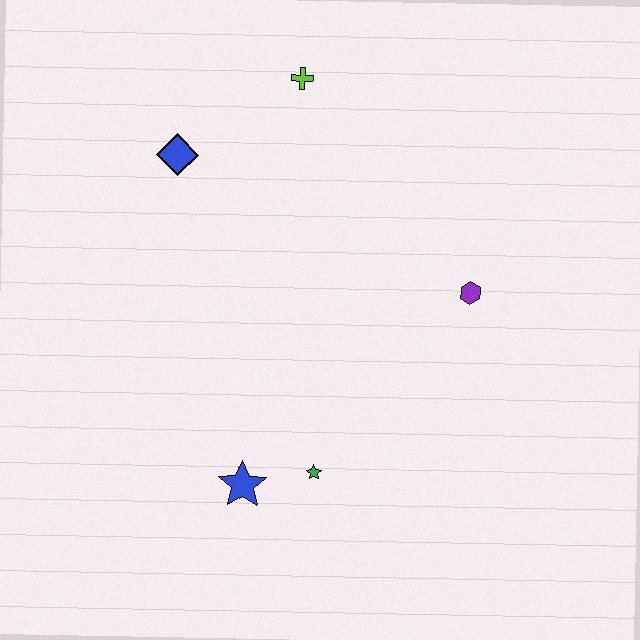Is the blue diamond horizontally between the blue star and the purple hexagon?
No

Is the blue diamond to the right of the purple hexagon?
No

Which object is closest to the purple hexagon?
The green star is closest to the purple hexagon.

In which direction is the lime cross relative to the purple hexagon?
The lime cross is above the purple hexagon.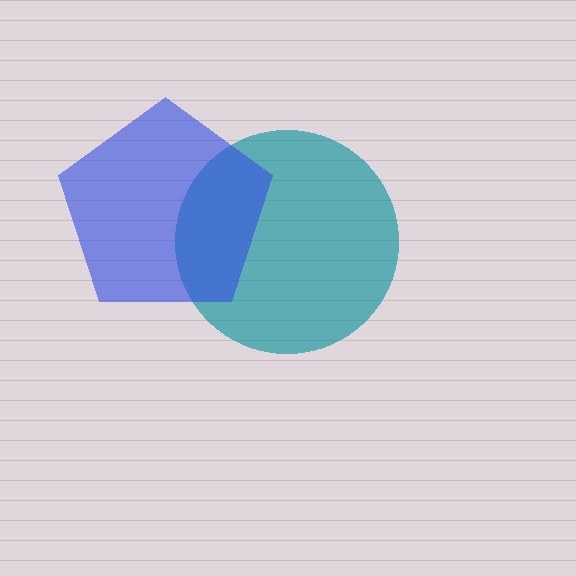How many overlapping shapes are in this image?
There are 2 overlapping shapes in the image.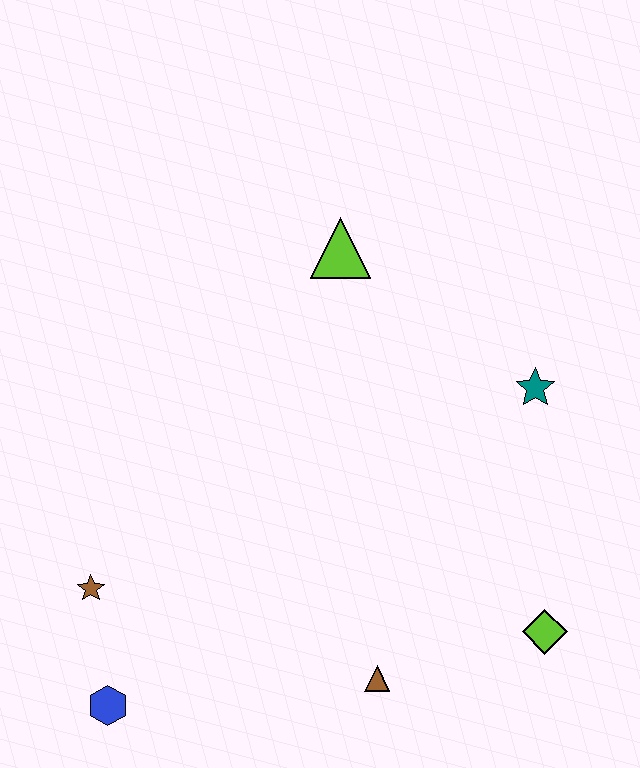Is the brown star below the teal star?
Yes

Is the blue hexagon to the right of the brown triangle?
No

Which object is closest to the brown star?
The blue hexagon is closest to the brown star.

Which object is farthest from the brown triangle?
The lime triangle is farthest from the brown triangle.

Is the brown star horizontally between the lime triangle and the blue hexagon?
No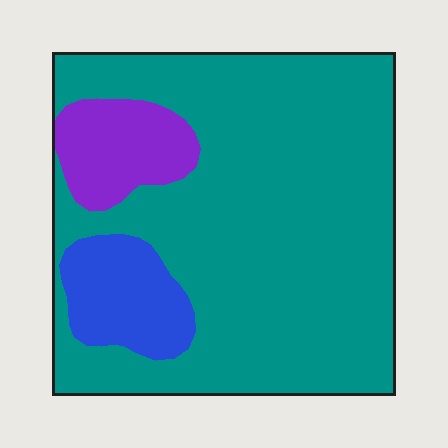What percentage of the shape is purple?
Purple covers 10% of the shape.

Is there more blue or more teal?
Teal.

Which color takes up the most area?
Teal, at roughly 80%.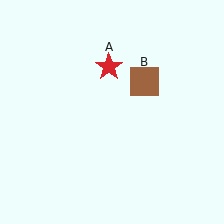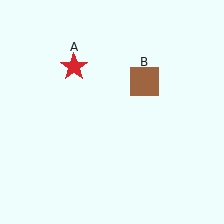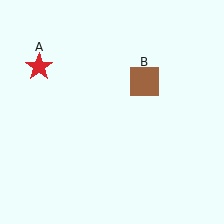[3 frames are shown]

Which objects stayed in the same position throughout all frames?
Brown square (object B) remained stationary.